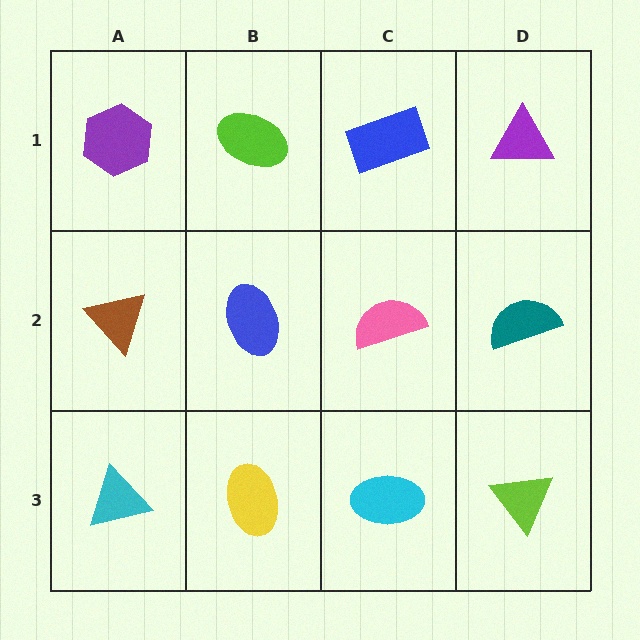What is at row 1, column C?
A blue rectangle.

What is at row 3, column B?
A yellow ellipse.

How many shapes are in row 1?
4 shapes.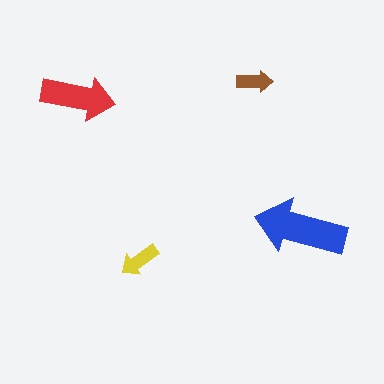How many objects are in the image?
There are 4 objects in the image.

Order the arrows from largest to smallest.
the blue one, the red one, the yellow one, the brown one.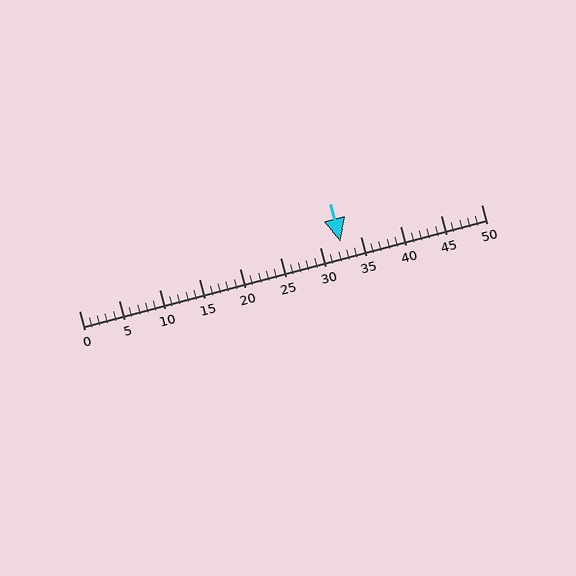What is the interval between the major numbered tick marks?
The major tick marks are spaced 5 units apart.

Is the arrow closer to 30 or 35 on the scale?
The arrow is closer to 35.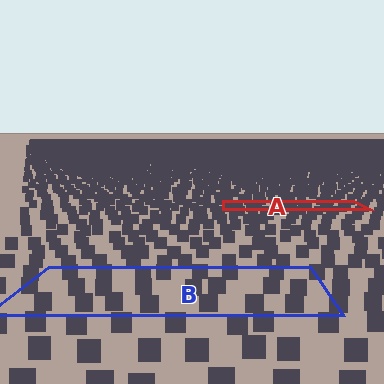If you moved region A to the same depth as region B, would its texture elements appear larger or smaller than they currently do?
They would appear larger. At a closer depth, the same texture elements are projected at a bigger on-screen size.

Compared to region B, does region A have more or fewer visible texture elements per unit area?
Region A has more texture elements per unit area — they are packed more densely because it is farther away.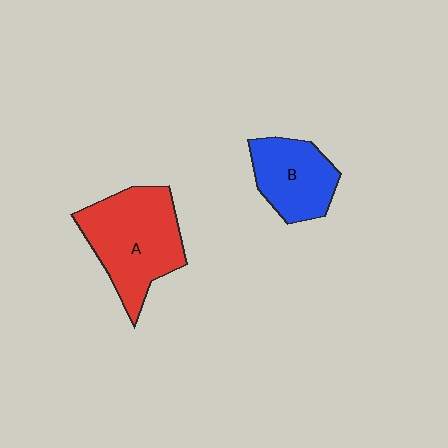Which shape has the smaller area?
Shape B (blue).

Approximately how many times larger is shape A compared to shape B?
Approximately 1.5 times.